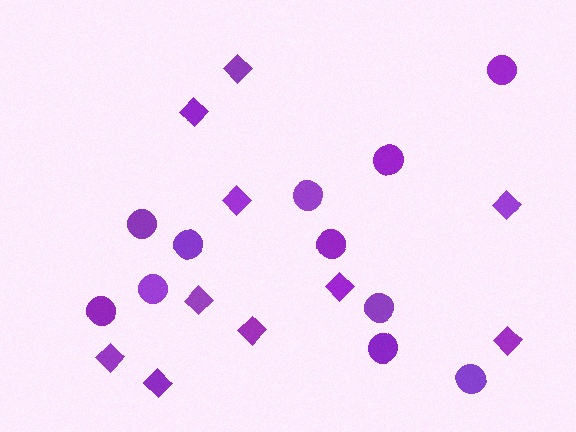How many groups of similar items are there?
There are 2 groups: one group of diamonds (10) and one group of circles (11).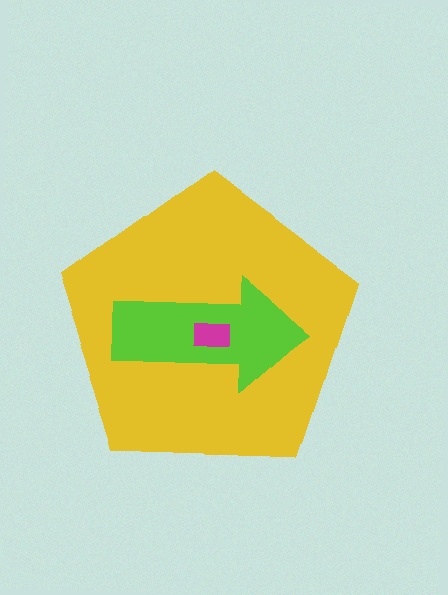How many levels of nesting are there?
3.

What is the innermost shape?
The magenta rectangle.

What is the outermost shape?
The yellow pentagon.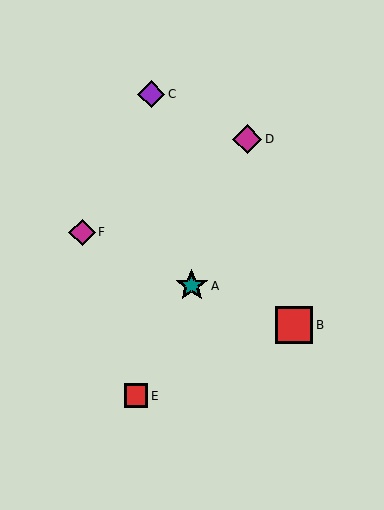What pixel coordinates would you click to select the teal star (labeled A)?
Click at (192, 286) to select the teal star A.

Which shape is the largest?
The red square (labeled B) is the largest.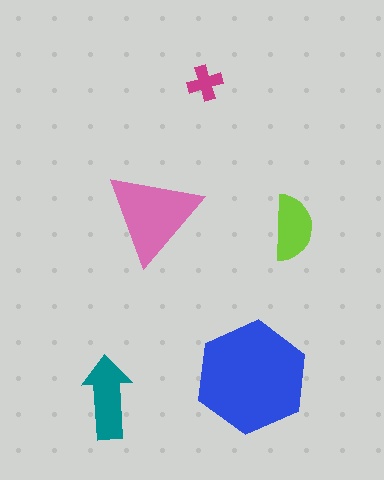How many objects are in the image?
There are 5 objects in the image.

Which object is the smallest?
The magenta cross.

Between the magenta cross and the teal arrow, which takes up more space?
The teal arrow.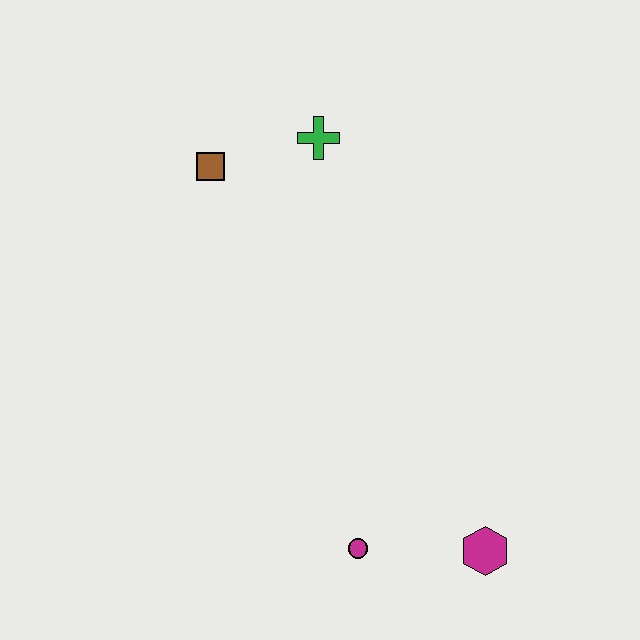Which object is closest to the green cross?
The brown square is closest to the green cross.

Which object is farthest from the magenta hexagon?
The brown square is farthest from the magenta hexagon.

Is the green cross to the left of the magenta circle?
Yes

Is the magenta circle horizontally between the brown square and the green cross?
No